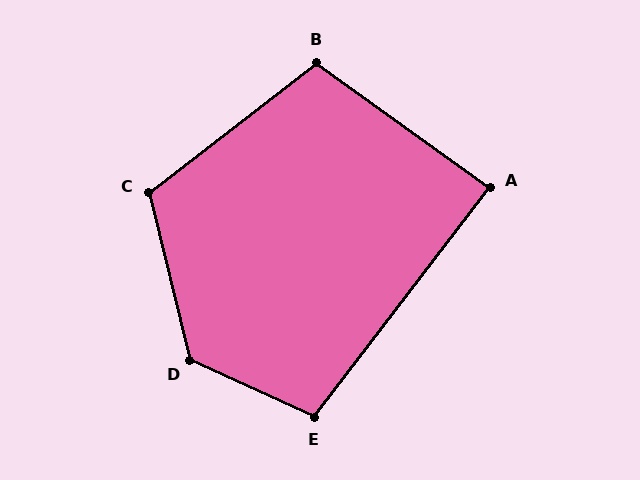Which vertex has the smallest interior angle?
A, at approximately 88 degrees.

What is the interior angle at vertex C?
Approximately 114 degrees (obtuse).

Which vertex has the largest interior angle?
D, at approximately 128 degrees.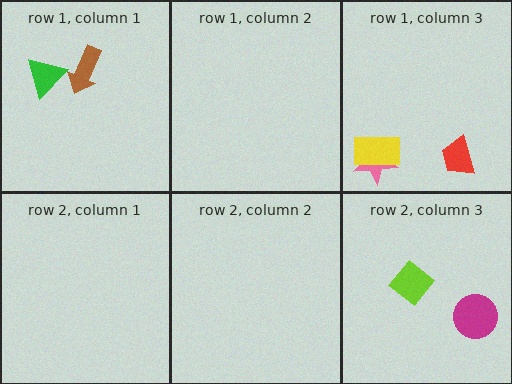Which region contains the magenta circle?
The row 2, column 3 region.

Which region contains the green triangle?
The row 1, column 1 region.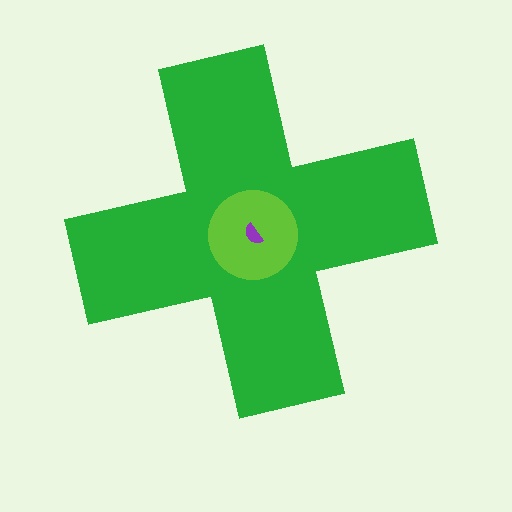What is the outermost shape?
The green cross.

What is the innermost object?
The purple semicircle.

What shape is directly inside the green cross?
The lime circle.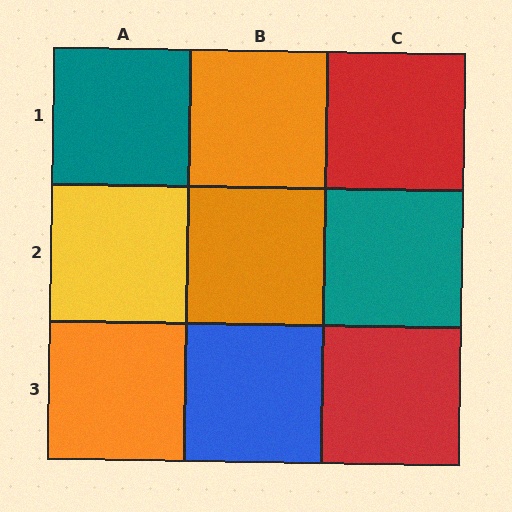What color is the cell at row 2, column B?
Orange.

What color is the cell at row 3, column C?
Red.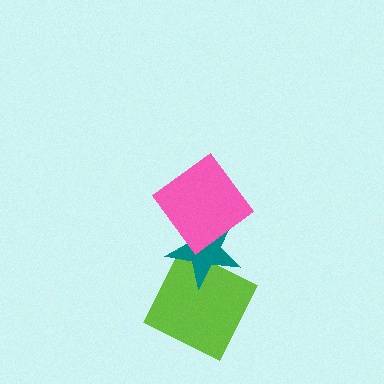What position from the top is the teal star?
The teal star is 2nd from the top.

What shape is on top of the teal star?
The pink diamond is on top of the teal star.